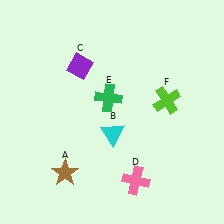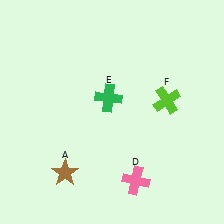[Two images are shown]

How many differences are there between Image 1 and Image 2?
There are 2 differences between the two images.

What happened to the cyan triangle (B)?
The cyan triangle (B) was removed in Image 2. It was in the bottom-right area of Image 1.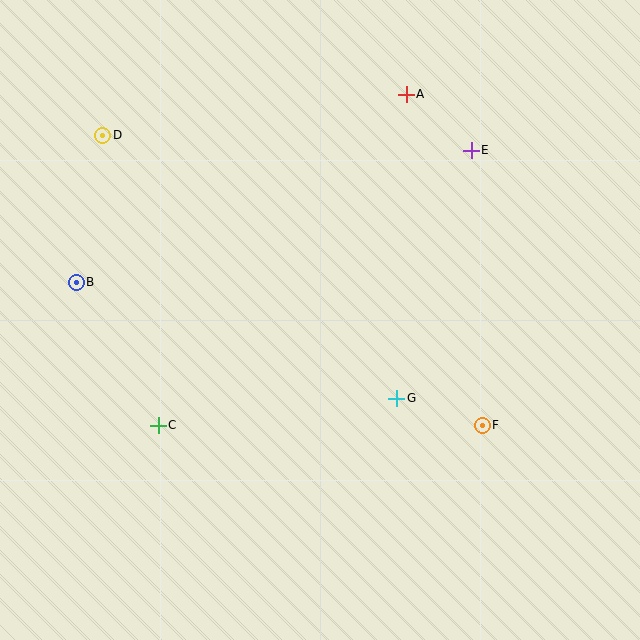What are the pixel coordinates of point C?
Point C is at (158, 425).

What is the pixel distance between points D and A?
The distance between D and A is 306 pixels.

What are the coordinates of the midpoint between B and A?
The midpoint between B and A is at (241, 188).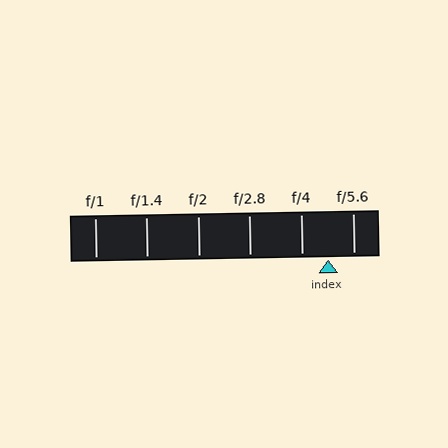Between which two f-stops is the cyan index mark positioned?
The index mark is between f/4 and f/5.6.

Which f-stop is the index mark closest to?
The index mark is closest to f/5.6.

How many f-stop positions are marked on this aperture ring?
There are 6 f-stop positions marked.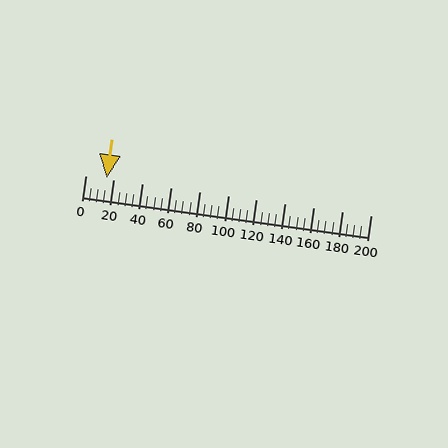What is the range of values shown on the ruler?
The ruler shows values from 0 to 200.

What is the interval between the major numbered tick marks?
The major tick marks are spaced 20 units apart.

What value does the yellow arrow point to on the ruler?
The yellow arrow points to approximately 15.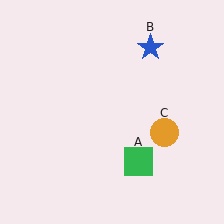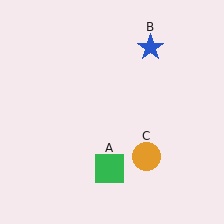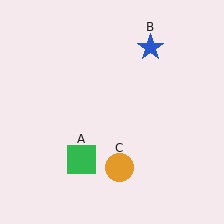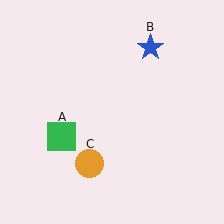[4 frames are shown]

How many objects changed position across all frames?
2 objects changed position: green square (object A), orange circle (object C).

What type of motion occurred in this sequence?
The green square (object A), orange circle (object C) rotated clockwise around the center of the scene.